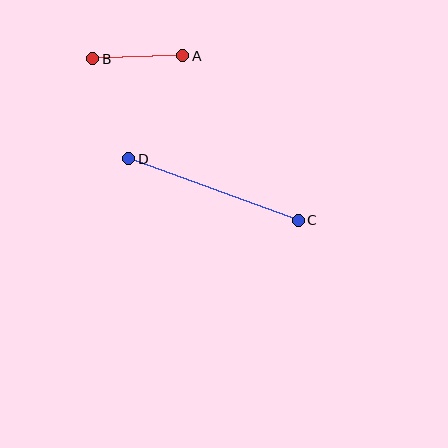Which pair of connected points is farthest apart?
Points C and D are farthest apart.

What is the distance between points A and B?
The distance is approximately 90 pixels.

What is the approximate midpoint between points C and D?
The midpoint is at approximately (214, 190) pixels.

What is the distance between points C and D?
The distance is approximately 180 pixels.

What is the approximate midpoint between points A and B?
The midpoint is at approximately (138, 57) pixels.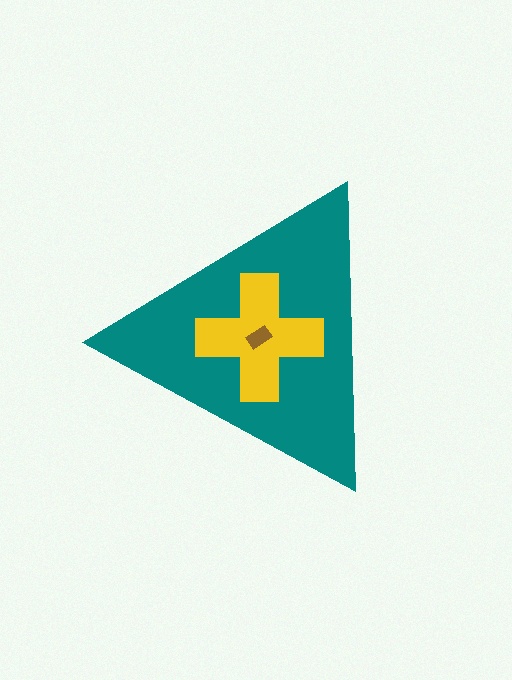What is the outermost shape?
The teal triangle.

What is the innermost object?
The brown rectangle.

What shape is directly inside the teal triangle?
The yellow cross.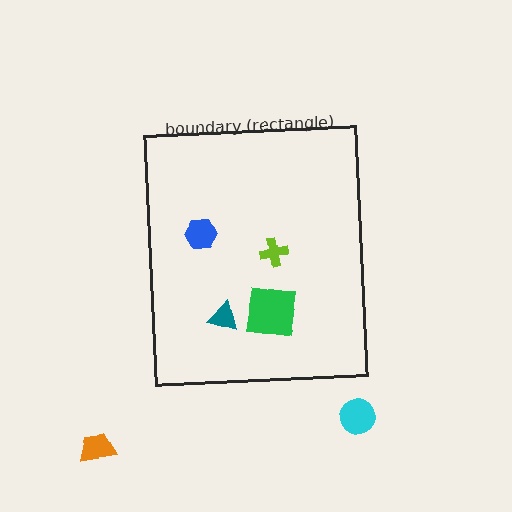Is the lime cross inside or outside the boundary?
Inside.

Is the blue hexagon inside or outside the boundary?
Inside.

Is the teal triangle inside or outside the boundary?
Inside.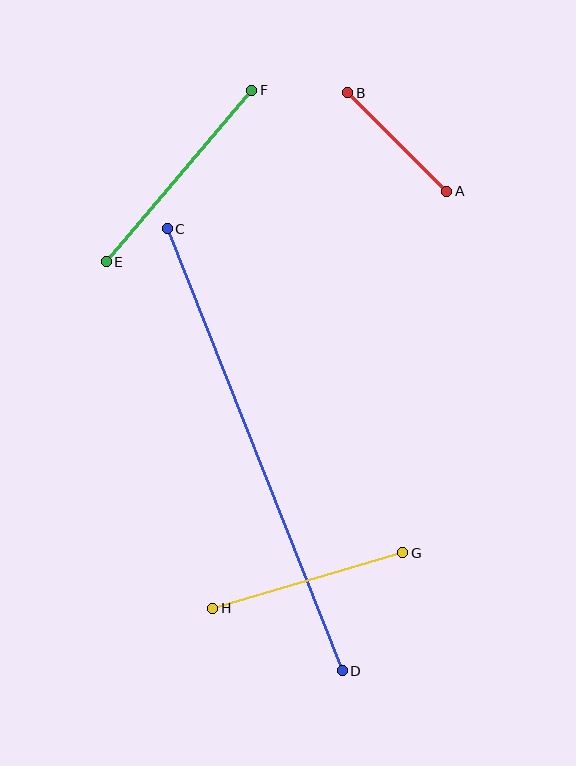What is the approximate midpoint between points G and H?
The midpoint is at approximately (308, 581) pixels.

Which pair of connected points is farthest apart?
Points C and D are farthest apart.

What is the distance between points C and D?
The distance is approximately 475 pixels.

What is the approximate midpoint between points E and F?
The midpoint is at approximately (179, 176) pixels.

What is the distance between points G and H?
The distance is approximately 198 pixels.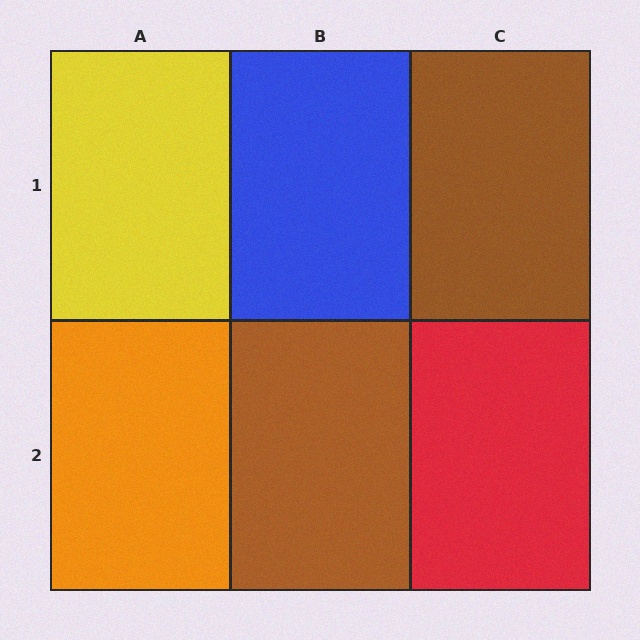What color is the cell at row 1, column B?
Blue.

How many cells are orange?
1 cell is orange.